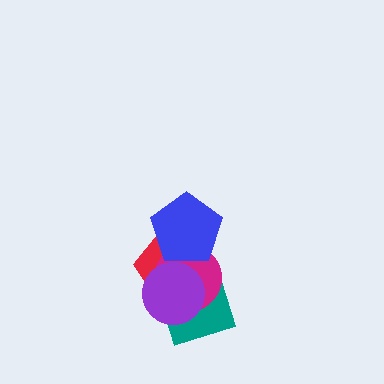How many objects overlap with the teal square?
3 objects overlap with the teal square.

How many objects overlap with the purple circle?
3 objects overlap with the purple circle.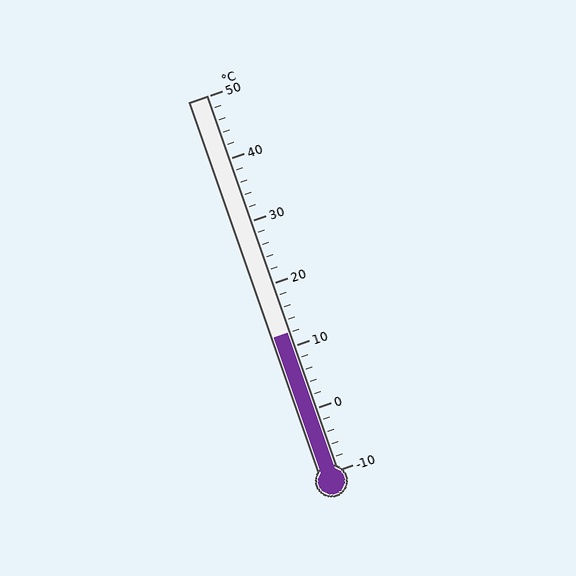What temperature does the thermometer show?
The thermometer shows approximately 12°C.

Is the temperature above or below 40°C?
The temperature is below 40°C.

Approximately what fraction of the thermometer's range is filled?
The thermometer is filled to approximately 35% of its range.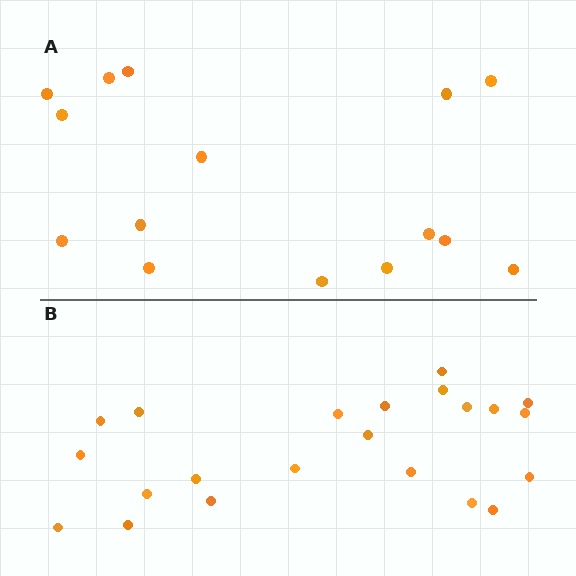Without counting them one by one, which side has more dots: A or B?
Region B (the bottom region) has more dots.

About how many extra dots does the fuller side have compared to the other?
Region B has roughly 8 or so more dots than region A.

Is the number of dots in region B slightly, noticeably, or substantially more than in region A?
Region B has substantially more. The ratio is roughly 1.5 to 1.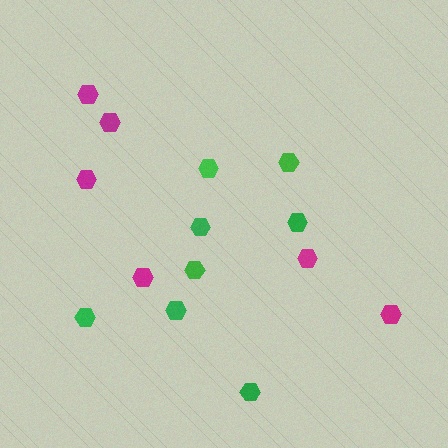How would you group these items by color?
There are 2 groups: one group of magenta hexagons (6) and one group of green hexagons (8).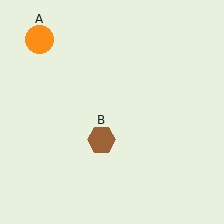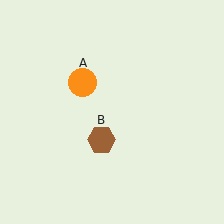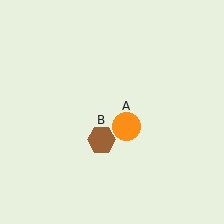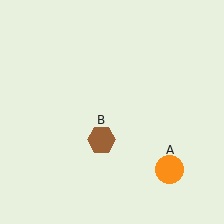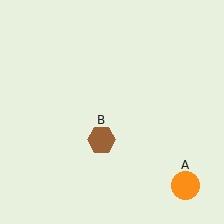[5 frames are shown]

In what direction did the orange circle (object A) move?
The orange circle (object A) moved down and to the right.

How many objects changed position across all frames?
1 object changed position: orange circle (object A).